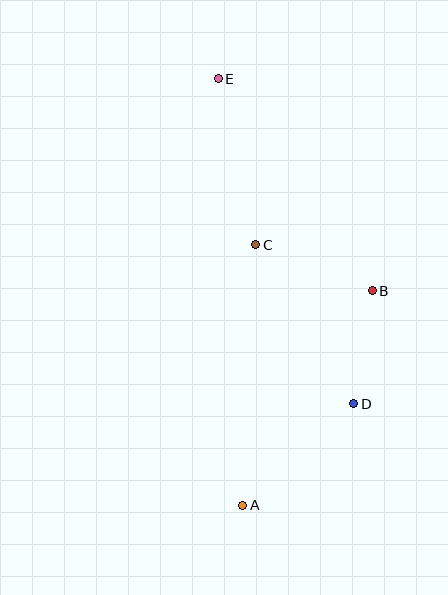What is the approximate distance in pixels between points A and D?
The distance between A and D is approximately 150 pixels.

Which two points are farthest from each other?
Points A and E are farthest from each other.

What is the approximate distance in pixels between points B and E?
The distance between B and E is approximately 262 pixels.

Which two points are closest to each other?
Points B and D are closest to each other.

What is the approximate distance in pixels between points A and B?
The distance between A and B is approximately 251 pixels.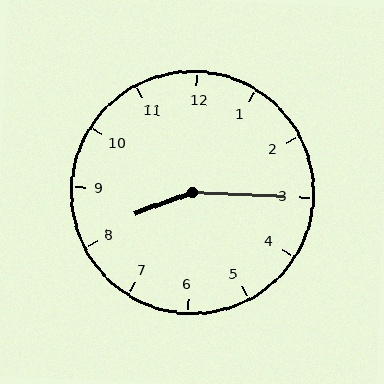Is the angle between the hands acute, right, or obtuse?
It is obtuse.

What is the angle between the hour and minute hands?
Approximately 158 degrees.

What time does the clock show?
8:15.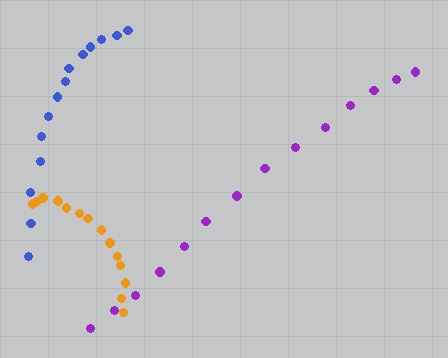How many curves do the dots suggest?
There are 3 distinct paths.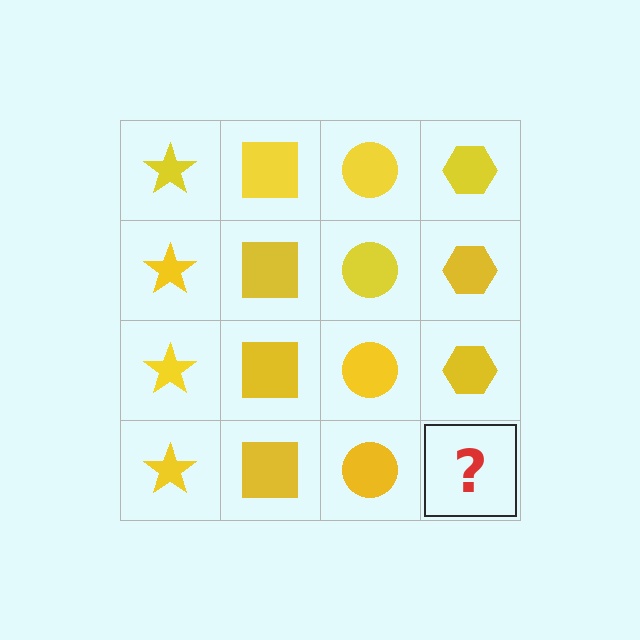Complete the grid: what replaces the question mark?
The question mark should be replaced with a yellow hexagon.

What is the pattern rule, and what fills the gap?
The rule is that each column has a consistent shape. The gap should be filled with a yellow hexagon.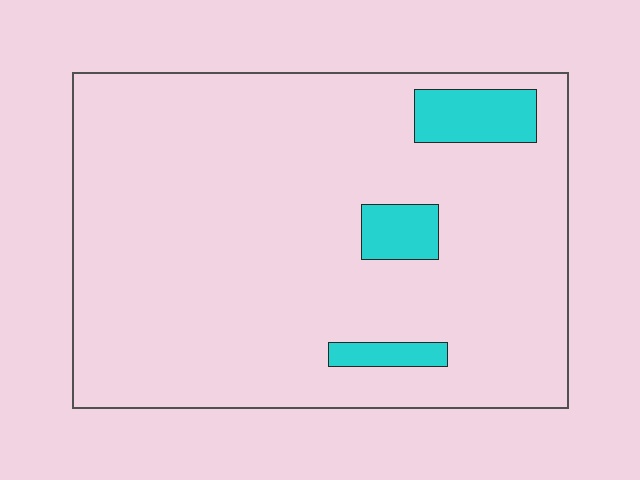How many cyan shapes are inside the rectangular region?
3.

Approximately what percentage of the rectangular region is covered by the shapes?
Approximately 10%.